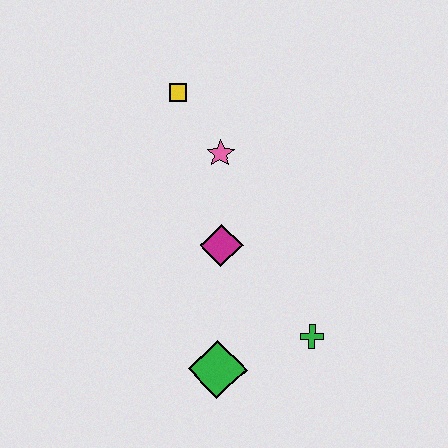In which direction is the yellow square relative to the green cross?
The yellow square is above the green cross.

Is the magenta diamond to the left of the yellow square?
No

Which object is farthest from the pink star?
The green diamond is farthest from the pink star.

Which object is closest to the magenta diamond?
The pink star is closest to the magenta diamond.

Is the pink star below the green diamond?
No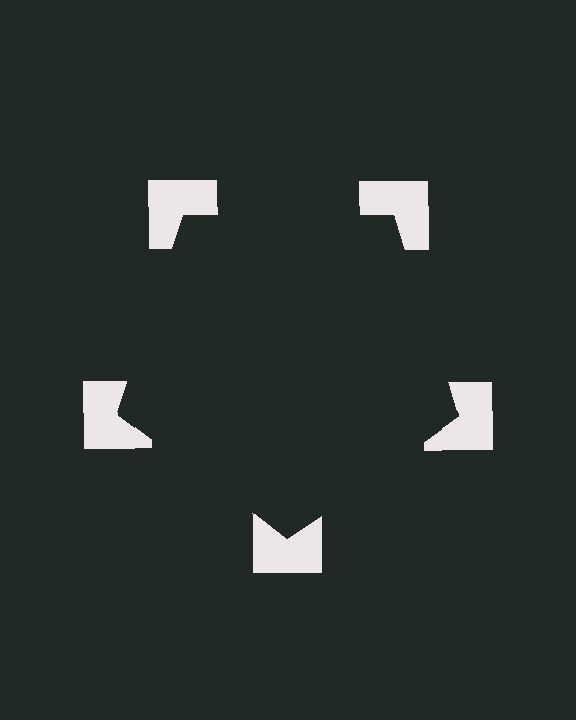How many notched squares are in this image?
There are 5 — one at each vertex of the illusory pentagon.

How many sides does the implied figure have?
5 sides.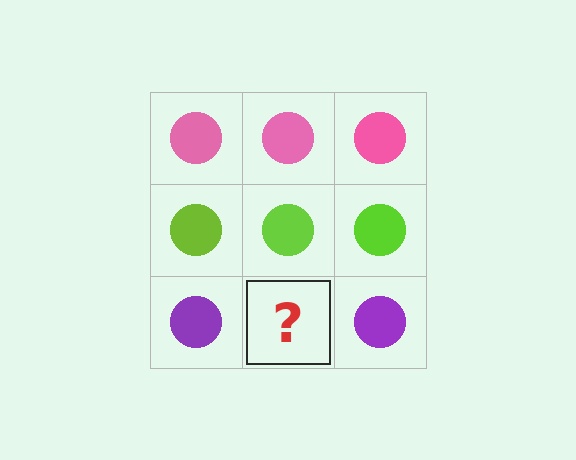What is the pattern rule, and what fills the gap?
The rule is that each row has a consistent color. The gap should be filled with a purple circle.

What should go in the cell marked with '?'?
The missing cell should contain a purple circle.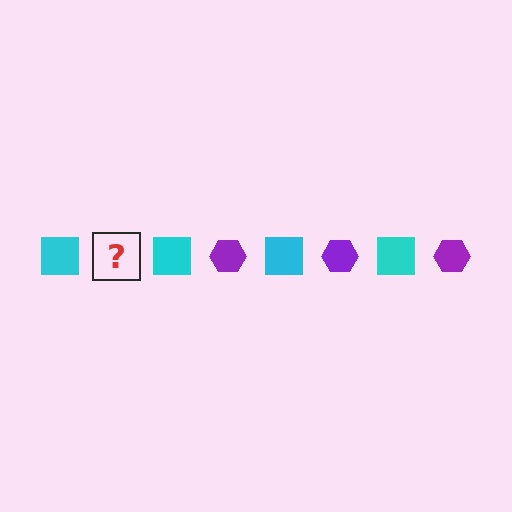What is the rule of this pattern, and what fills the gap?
The rule is that the pattern alternates between cyan square and purple hexagon. The gap should be filled with a purple hexagon.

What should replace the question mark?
The question mark should be replaced with a purple hexagon.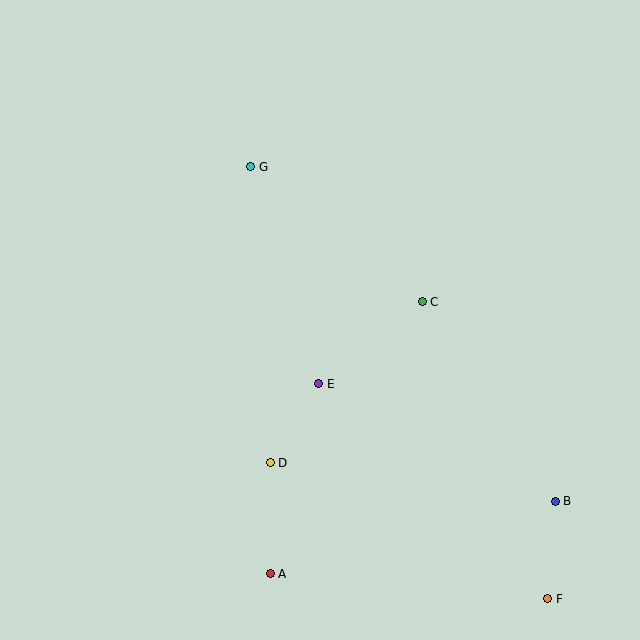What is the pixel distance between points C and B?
The distance between C and B is 240 pixels.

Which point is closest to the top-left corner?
Point G is closest to the top-left corner.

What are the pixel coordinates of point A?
Point A is at (270, 574).